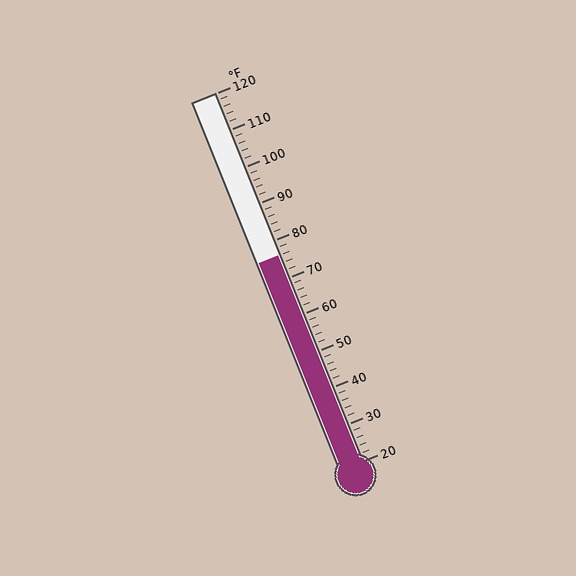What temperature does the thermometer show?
The thermometer shows approximately 76°F.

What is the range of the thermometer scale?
The thermometer scale ranges from 20°F to 120°F.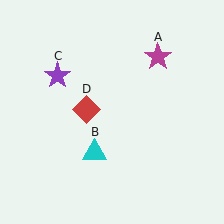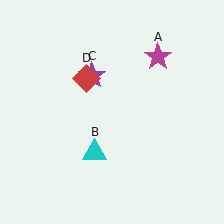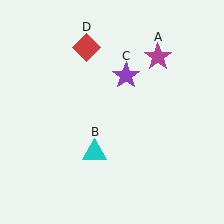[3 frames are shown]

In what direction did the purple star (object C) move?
The purple star (object C) moved right.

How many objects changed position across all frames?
2 objects changed position: purple star (object C), red diamond (object D).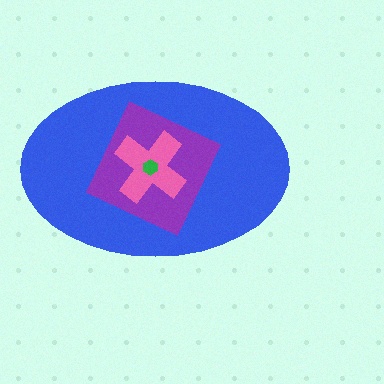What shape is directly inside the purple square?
The pink cross.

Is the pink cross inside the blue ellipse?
Yes.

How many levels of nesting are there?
4.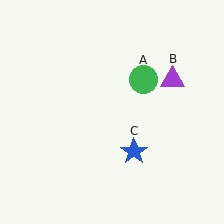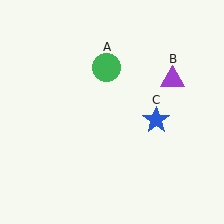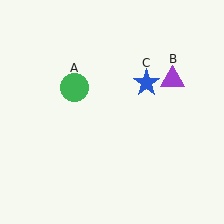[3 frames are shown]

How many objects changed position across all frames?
2 objects changed position: green circle (object A), blue star (object C).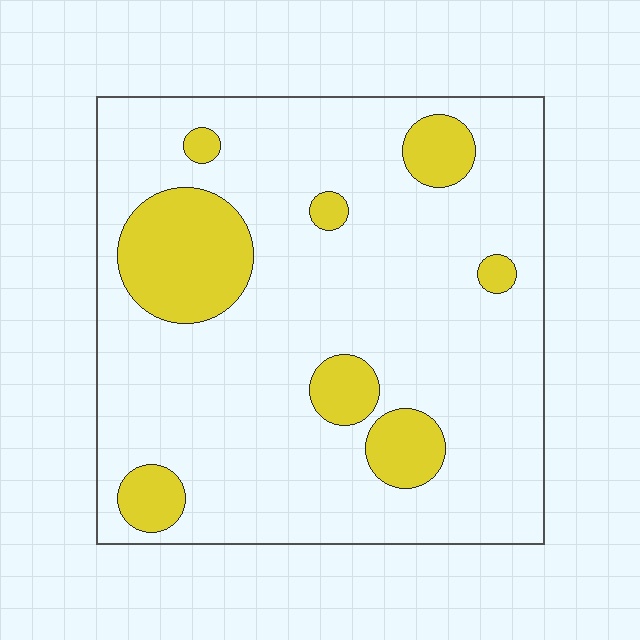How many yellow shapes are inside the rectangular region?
8.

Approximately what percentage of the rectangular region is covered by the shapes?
Approximately 20%.